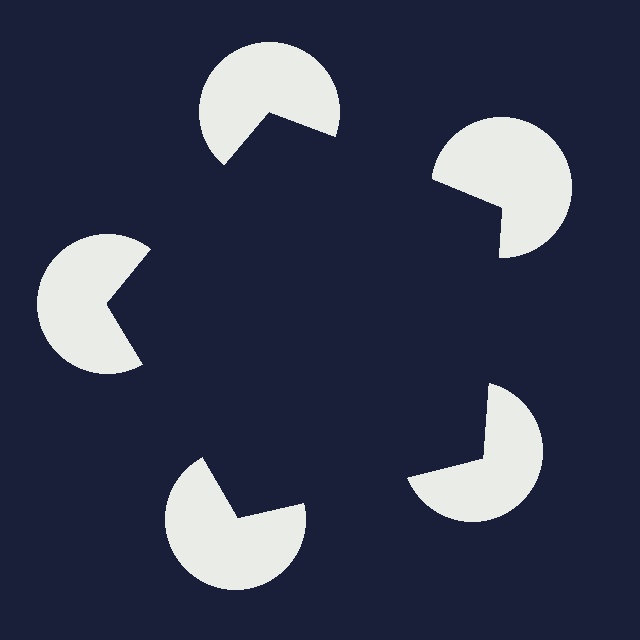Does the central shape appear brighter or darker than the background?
It typically appears slightly darker than the background, even though no actual brightness change is drawn.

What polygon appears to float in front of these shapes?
An illusory pentagon — its edges are inferred from the aligned wedge cuts in the pac-man discs, not physically drawn.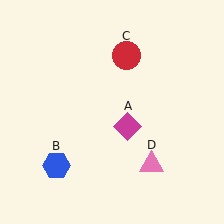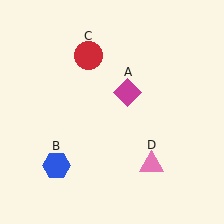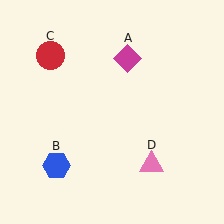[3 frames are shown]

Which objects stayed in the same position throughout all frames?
Blue hexagon (object B) and pink triangle (object D) remained stationary.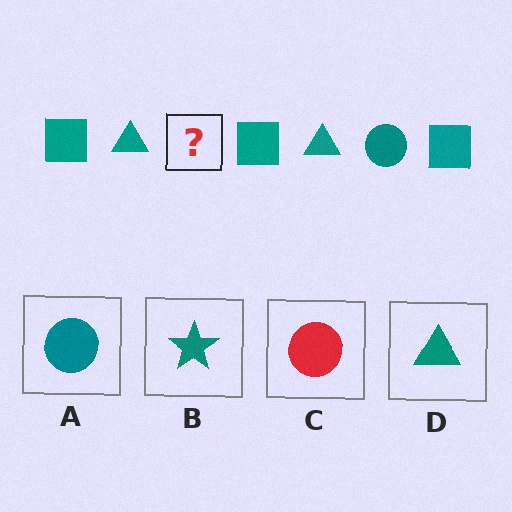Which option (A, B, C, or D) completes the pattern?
A.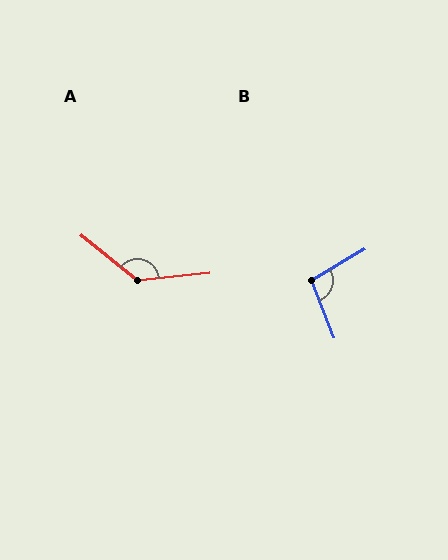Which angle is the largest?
A, at approximately 135 degrees.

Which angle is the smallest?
B, at approximately 99 degrees.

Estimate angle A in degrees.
Approximately 135 degrees.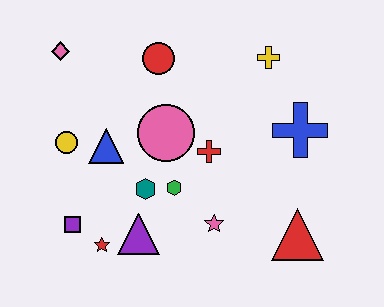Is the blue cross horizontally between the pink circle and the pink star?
No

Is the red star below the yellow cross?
Yes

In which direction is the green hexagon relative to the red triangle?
The green hexagon is to the left of the red triangle.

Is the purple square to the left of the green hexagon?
Yes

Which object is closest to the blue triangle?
The yellow circle is closest to the blue triangle.